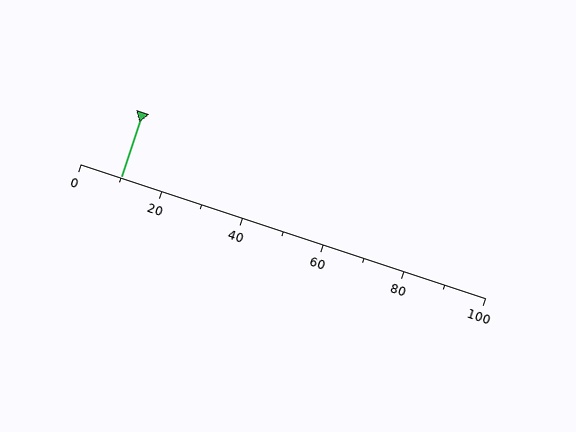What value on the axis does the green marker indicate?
The marker indicates approximately 10.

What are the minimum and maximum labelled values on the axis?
The axis runs from 0 to 100.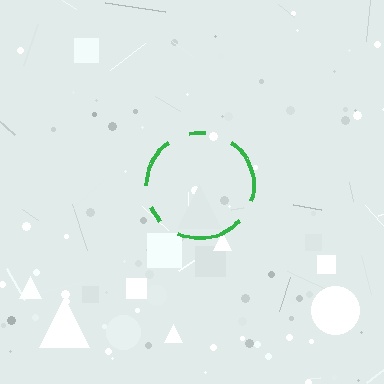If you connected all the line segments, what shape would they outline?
They would outline a circle.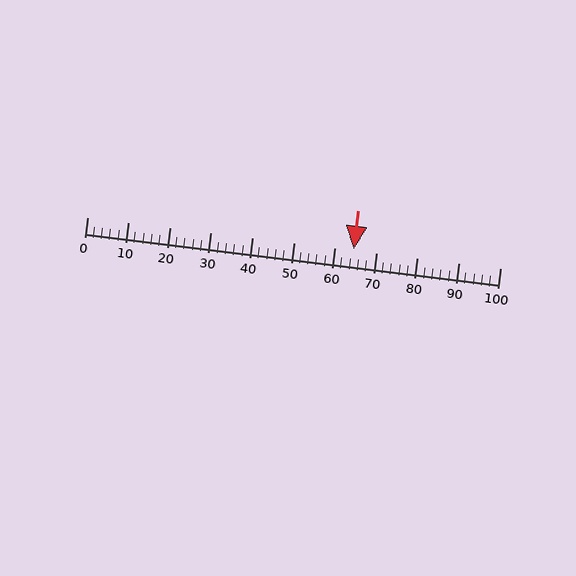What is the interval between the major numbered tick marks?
The major tick marks are spaced 10 units apart.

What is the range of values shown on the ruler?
The ruler shows values from 0 to 100.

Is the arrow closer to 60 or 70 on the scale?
The arrow is closer to 60.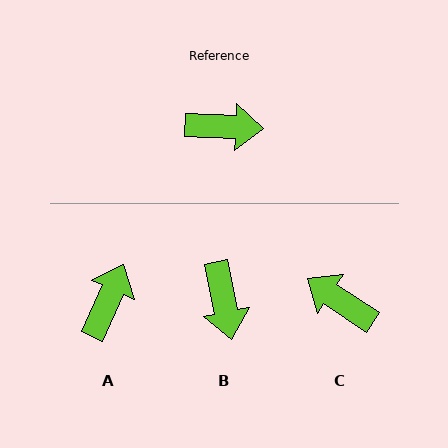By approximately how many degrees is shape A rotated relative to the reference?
Approximately 68 degrees counter-clockwise.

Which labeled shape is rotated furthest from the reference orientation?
C, about 149 degrees away.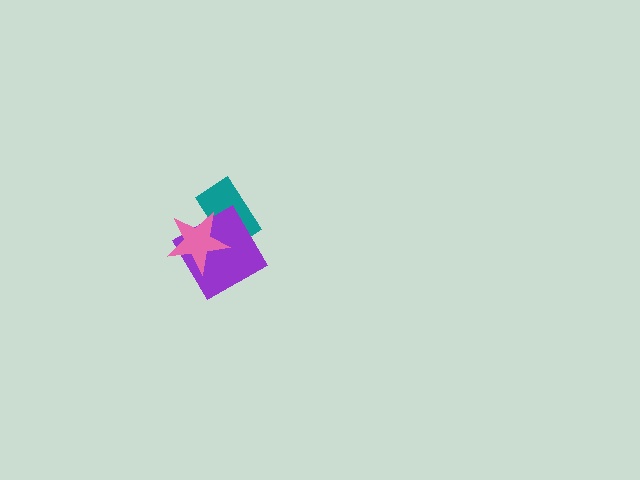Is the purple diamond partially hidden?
Yes, it is partially covered by another shape.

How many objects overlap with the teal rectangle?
2 objects overlap with the teal rectangle.